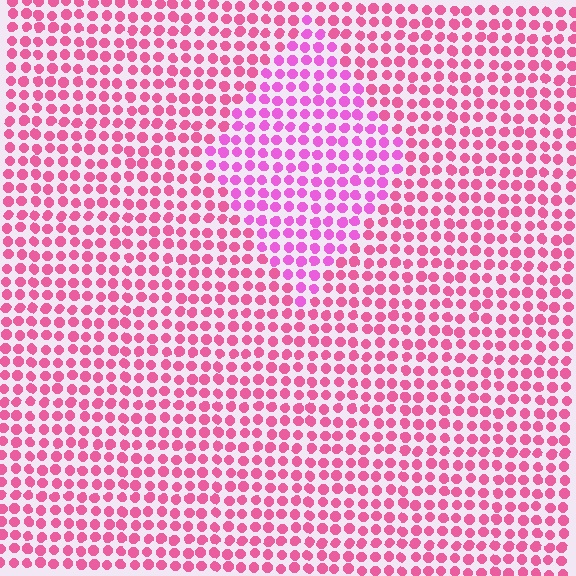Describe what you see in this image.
The image is filled with small pink elements in a uniform arrangement. A diamond-shaped region is visible where the elements are tinted to a slightly different hue, forming a subtle color boundary.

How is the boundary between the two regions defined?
The boundary is defined purely by a slight shift in hue (about 27 degrees). Spacing, size, and orientation are identical on both sides.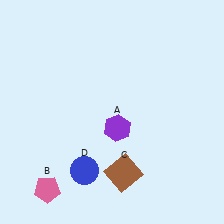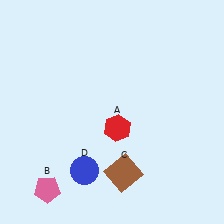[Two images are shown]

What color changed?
The hexagon (A) changed from purple in Image 1 to red in Image 2.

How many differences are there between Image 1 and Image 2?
There is 1 difference between the two images.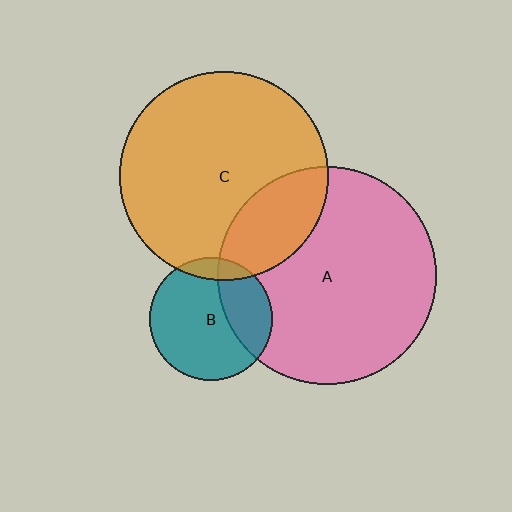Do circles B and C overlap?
Yes.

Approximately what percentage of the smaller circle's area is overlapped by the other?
Approximately 10%.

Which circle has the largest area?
Circle A (pink).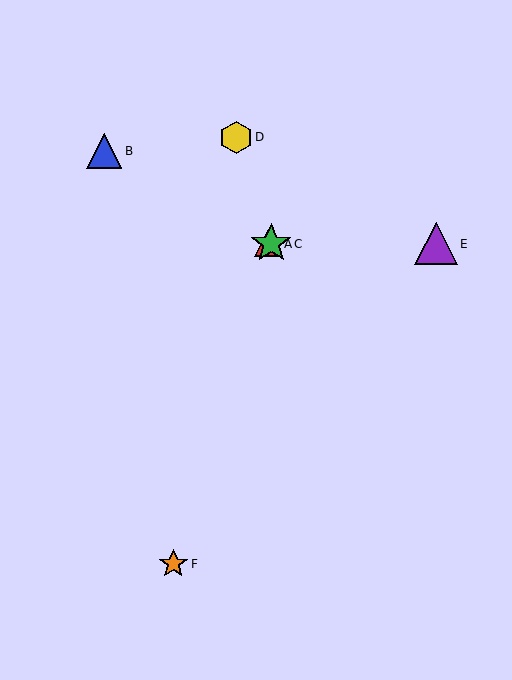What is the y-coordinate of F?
Object F is at y≈564.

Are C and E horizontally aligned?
Yes, both are at y≈244.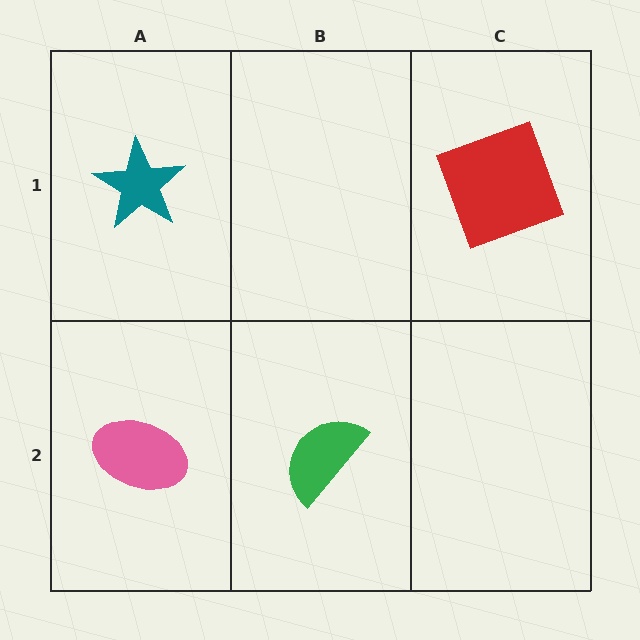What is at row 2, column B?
A green semicircle.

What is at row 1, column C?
A red square.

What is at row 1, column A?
A teal star.